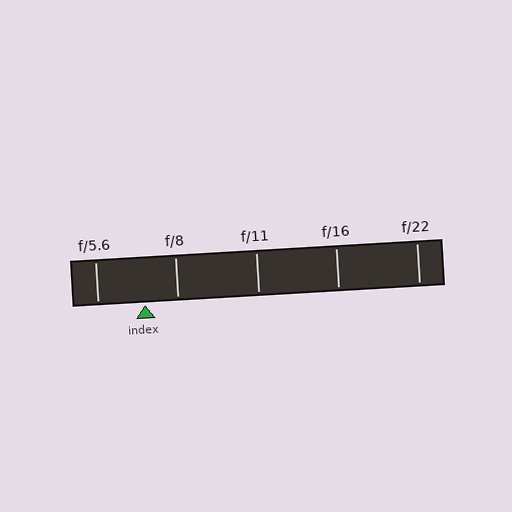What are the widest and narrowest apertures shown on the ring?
The widest aperture shown is f/5.6 and the narrowest is f/22.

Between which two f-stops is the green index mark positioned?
The index mark is between f/5.6 and f/8.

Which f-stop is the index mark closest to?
The index mark is closest to f/8.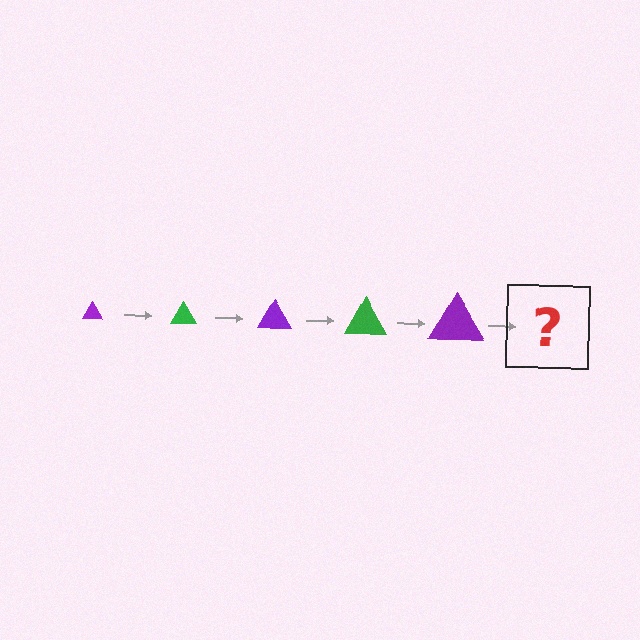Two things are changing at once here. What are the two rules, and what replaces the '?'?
The two rules are that the triangle grows larger each step and the color cycles through purple and green. The '?' should be a green triangle, larger than the previous one.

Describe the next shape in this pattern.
It should be a green triangle, larger than the previous one.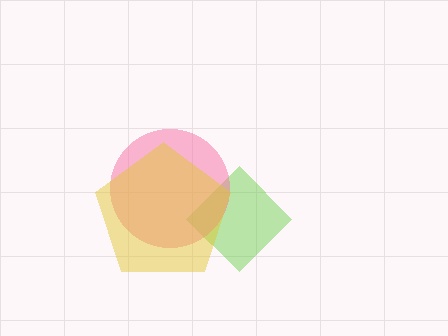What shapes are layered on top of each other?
The layered shapes are: a lime diamond, a pink circle, a yellow pentagon.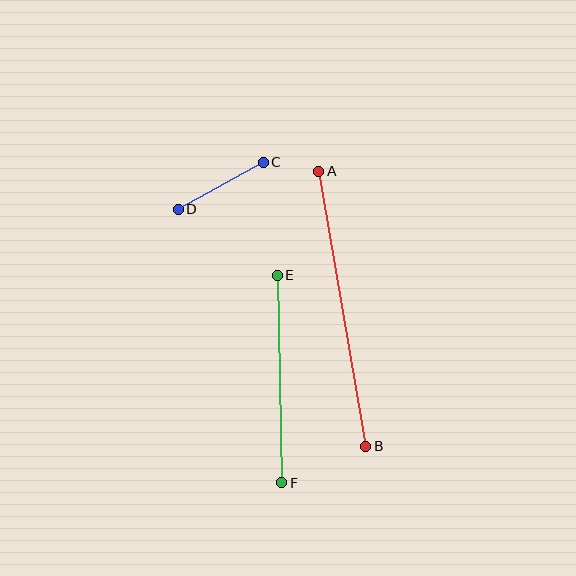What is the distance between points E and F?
The distance is approximately 207 pixels.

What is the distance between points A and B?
The distance is approximately 279 pixels.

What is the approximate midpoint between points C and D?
The midpoint is at approximately (221, 186) pixels.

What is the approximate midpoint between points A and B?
The midpoint is at approximately (342, 309) pixels.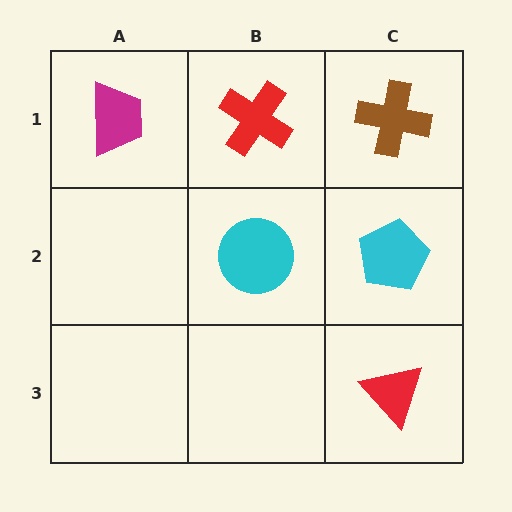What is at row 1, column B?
A red cross.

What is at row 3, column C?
A red triangle.